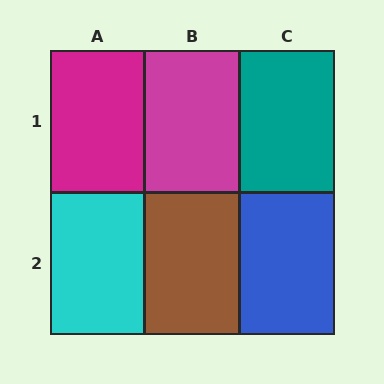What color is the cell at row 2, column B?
Brown.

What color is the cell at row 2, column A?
Cyan.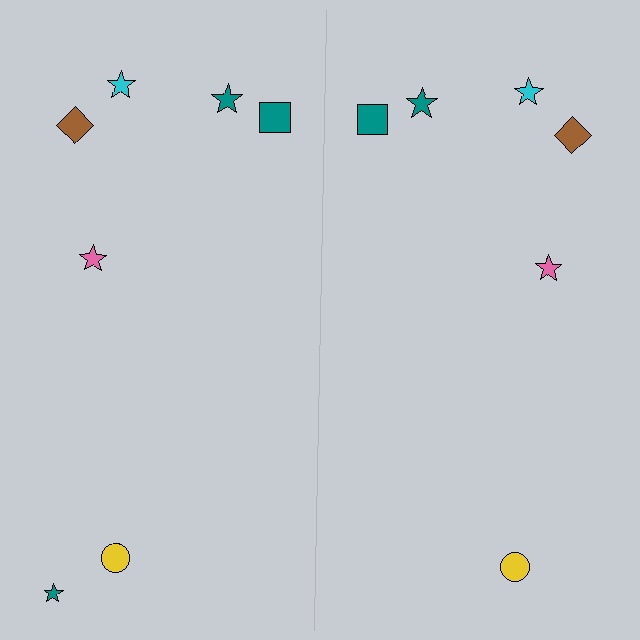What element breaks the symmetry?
A teal star is missing from the right side.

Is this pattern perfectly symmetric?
No, the pattern is not perfectly symmetric. A teal star is missing from the right side.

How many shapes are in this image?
There are 13 shapes in this image.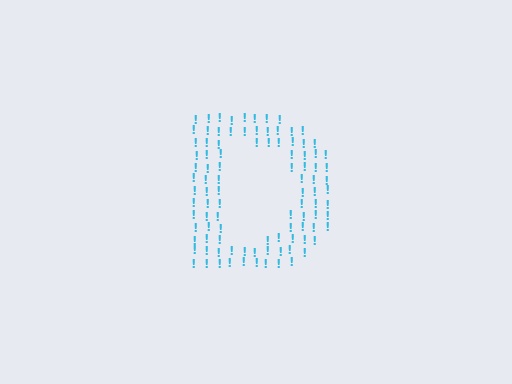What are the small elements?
The small elements are exclamation marks.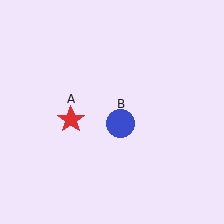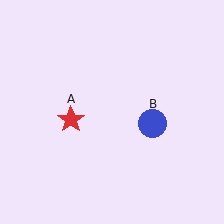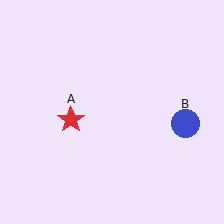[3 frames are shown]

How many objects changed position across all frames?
1 object changed position: blue circle (object B).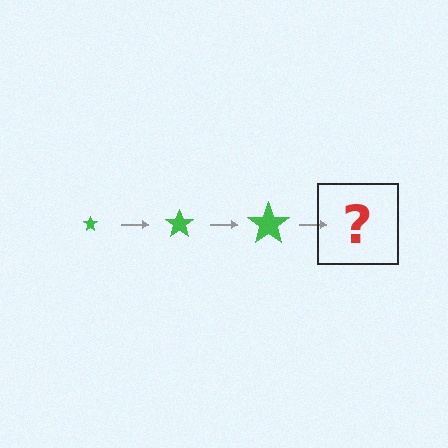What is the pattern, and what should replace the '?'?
The pattern is that the star gets progressively larger each step. The '?' should be a green star, larger than the previous one.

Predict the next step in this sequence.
The next step is a green star, larger than the previous one.